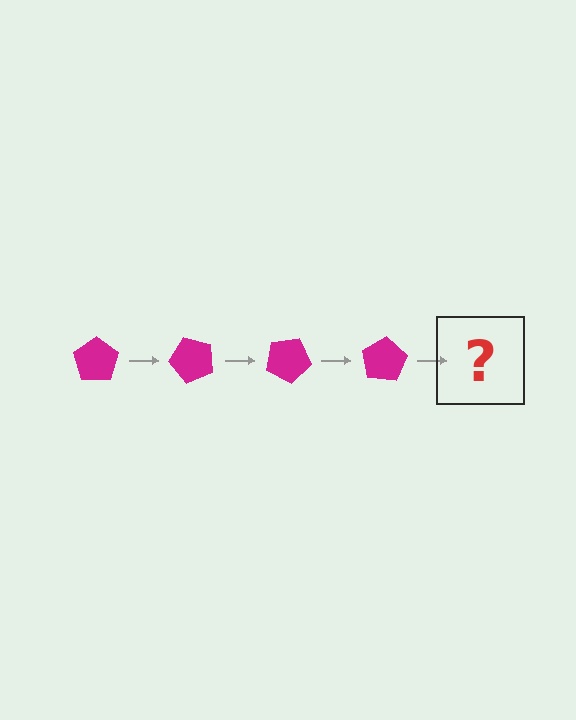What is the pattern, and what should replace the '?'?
The pattern is that the pentagon rotates 50 degrees each step. The '?' should be a magenta pentagon rotated 200 degrees.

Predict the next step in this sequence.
The next step is a magenta pentagon rotated 200 degrees.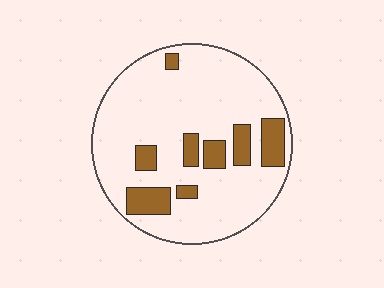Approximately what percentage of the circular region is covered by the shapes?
Approximately 15%.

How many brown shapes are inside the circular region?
8.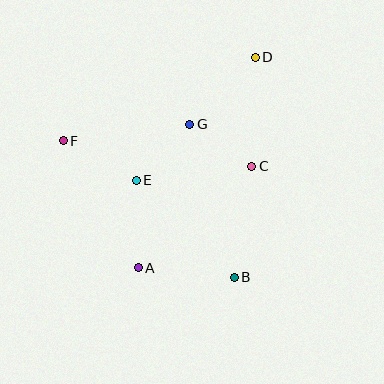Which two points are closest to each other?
Points C and G are closest to each other.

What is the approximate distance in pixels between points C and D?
The distance between C and D is approximately 109 pixels.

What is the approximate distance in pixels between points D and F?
The distance between D and F is approximately 209 pixels.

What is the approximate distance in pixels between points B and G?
The distance between B and G is approximately 160 pixels.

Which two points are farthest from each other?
Points A and D are farthest from each other.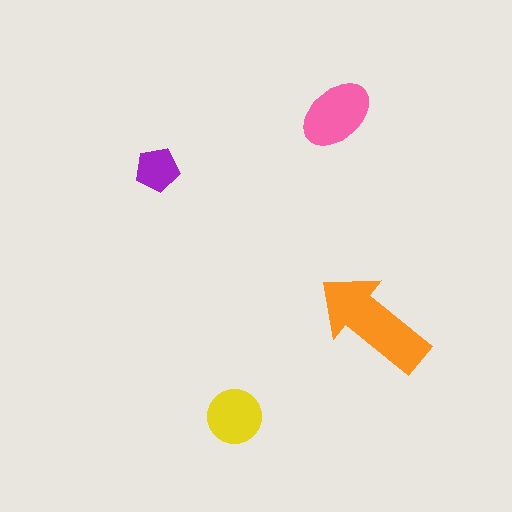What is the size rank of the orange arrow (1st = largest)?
1st.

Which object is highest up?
The pink ellipse is topmost.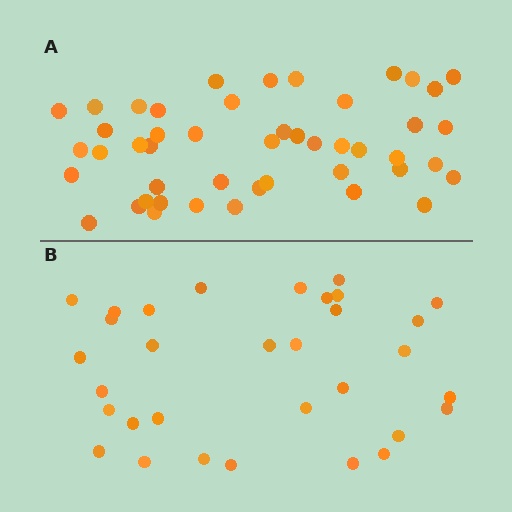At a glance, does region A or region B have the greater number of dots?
Region A (the top region) has more dots.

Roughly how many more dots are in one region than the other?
Region A has approximately 15 more dots than region B.